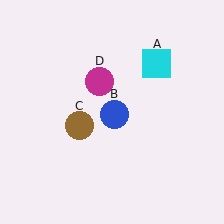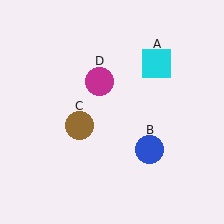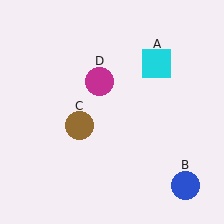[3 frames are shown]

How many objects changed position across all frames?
1 object changed position: blue circle (object B).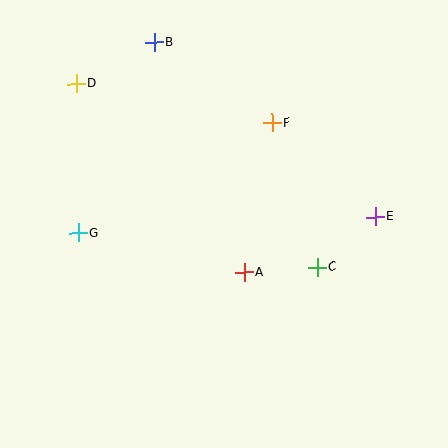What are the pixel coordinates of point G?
Point G is at (78, 233).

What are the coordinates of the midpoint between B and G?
The midpoint between B and G is at (116, 138).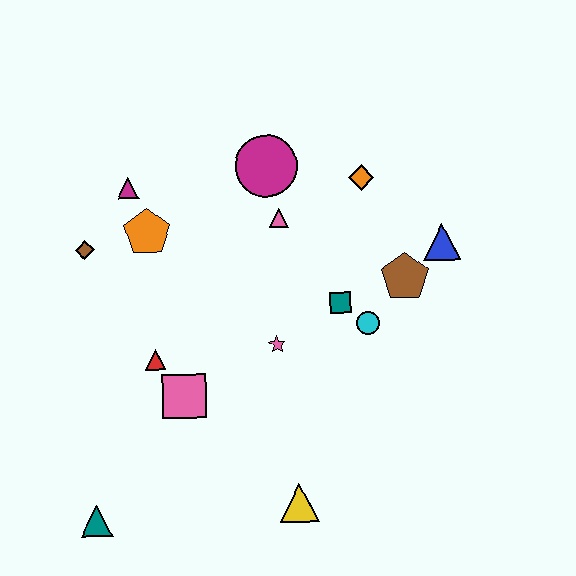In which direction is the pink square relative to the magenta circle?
The pink square is below the magenta circle.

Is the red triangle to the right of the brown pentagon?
No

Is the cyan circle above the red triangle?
Yes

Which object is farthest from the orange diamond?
The teal triangle is farthest from the orange diamond.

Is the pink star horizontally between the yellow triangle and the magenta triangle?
Yes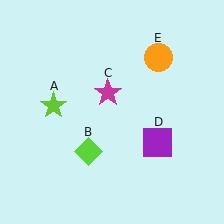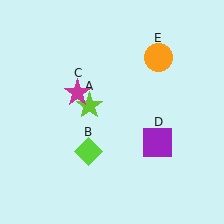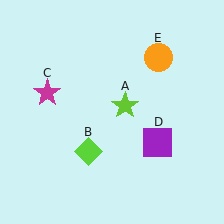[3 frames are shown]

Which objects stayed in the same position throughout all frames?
Lime diamond (object B) and purple square (object D) and orange circle (object E) remained stationary.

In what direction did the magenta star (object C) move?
The magenta star (object C) moved left.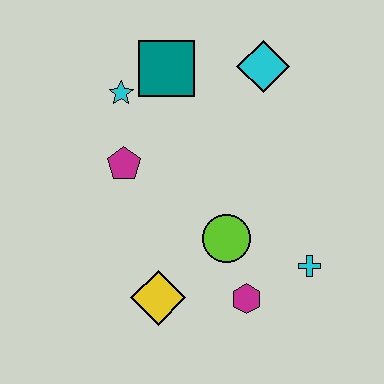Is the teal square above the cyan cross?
Yes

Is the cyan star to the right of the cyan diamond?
No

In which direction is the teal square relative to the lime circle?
The teal square is above the lime circle.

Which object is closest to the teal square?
The cyan star is closest to the teal square.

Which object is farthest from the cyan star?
The cyan cross is farthest from the cyan star.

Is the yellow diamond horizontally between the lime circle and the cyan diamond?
No